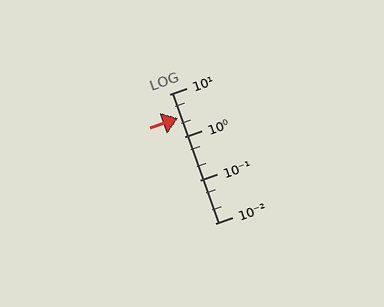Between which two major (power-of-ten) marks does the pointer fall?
The pointer is between 1 and 10.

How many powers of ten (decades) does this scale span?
The scale spans 3 decades, from 0.01 to 10.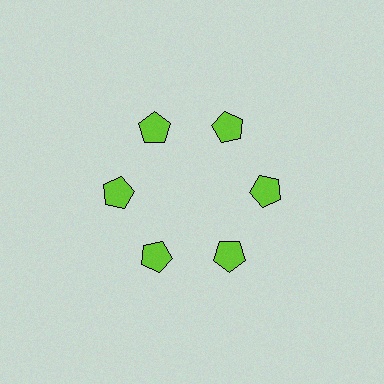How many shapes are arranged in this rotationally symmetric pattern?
There are 6 shapes, arranged in 6 groups of 1.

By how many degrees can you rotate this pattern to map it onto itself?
The pattern maps onto itself every 60 degrees of rotation.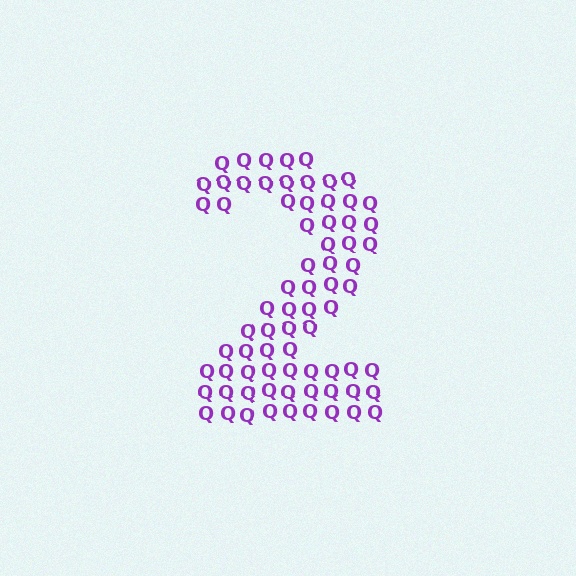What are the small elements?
The small elements are letter Q's.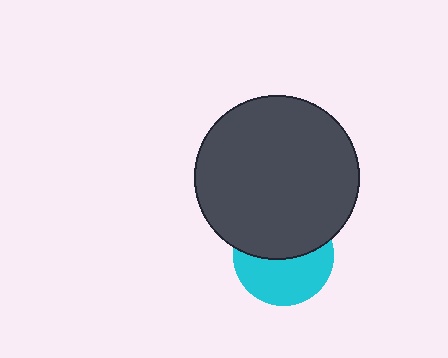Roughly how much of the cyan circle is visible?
About half of it is visible (roughly 51%).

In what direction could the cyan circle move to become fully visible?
The cyan circle could move down. That would shift it out from behind the dark gray circle entirely.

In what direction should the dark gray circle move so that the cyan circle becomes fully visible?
The dark gray circle should move up. That is the shortest direction to clear the overlap and leave the cyan circle fully visible.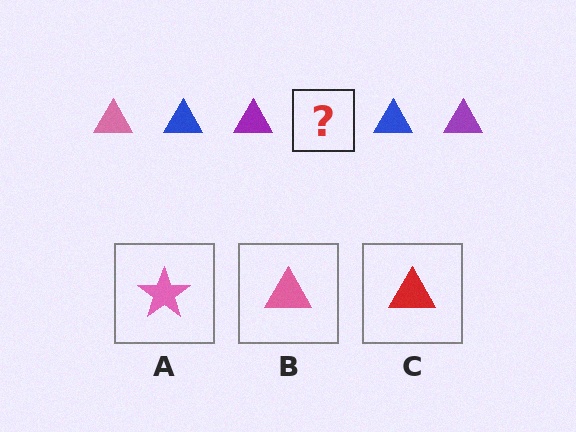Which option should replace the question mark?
Option B.